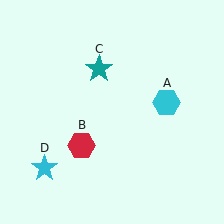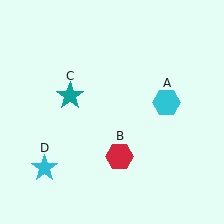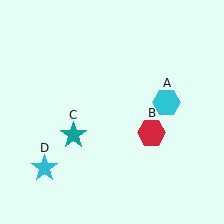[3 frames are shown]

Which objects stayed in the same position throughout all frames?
Cyan hexagon (object A) and cyan star (object D) remained stationary.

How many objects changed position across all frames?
2 objects changed position: red hexagon (object B), teal star (object C).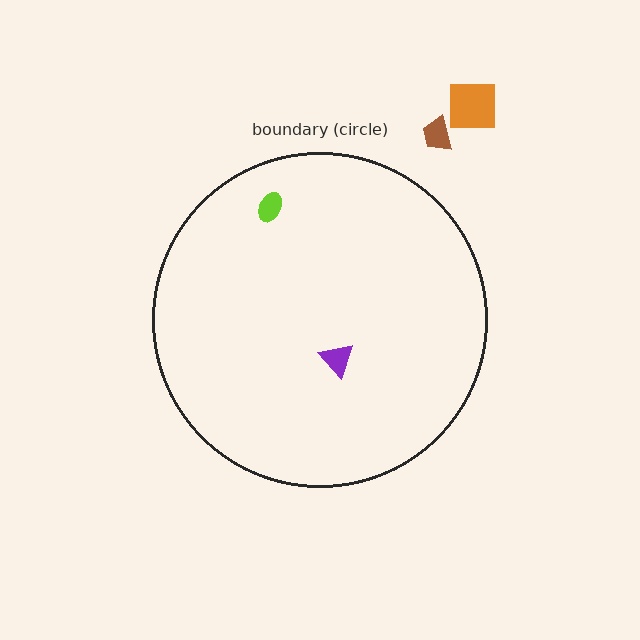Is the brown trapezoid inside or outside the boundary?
Outside.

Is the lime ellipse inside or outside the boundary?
Inside.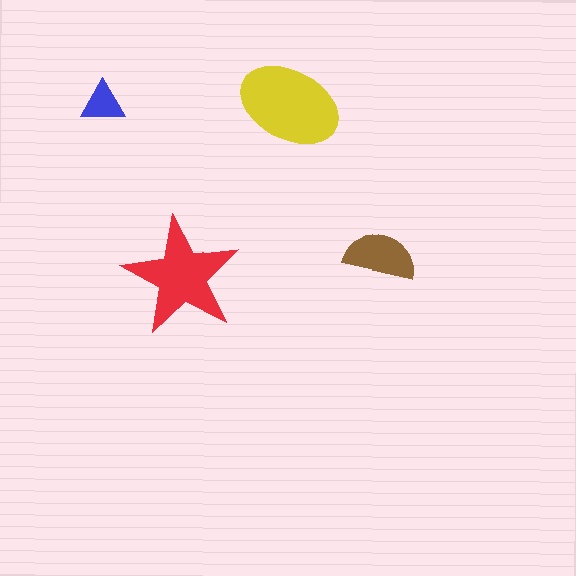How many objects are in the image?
There are 4 objects in the image.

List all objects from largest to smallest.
The yellow ellipse, the red star, the brown semicircle, the blue triangle.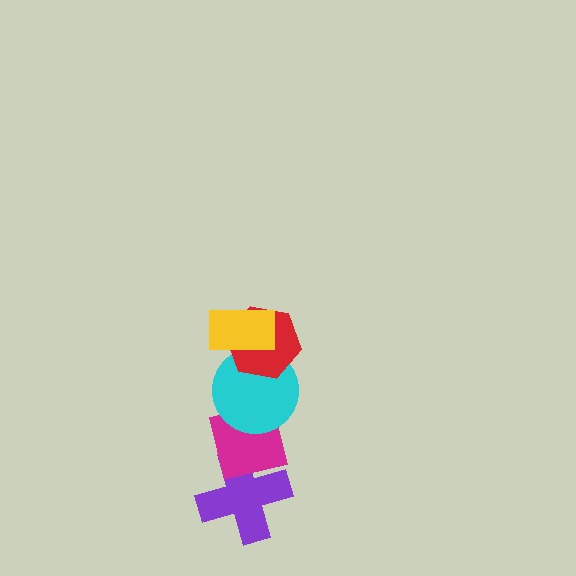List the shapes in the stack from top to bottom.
From top to bottom: the yellow rectangle, the red hexagon, the cyan circle, the magenta square, the purple cross.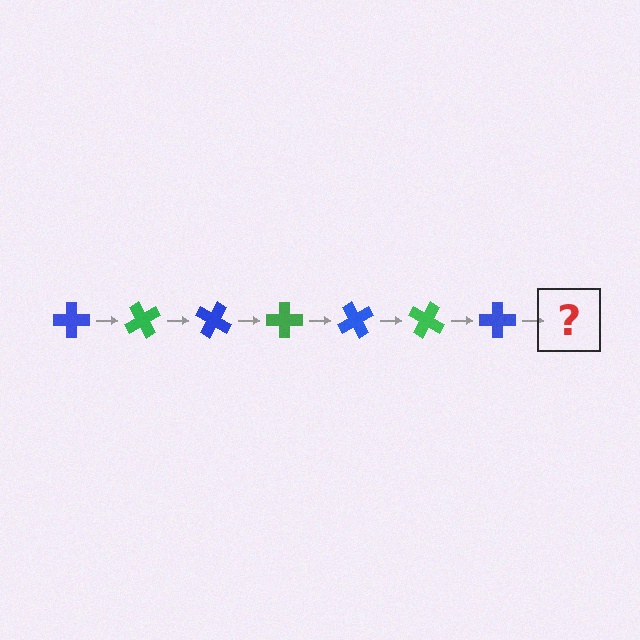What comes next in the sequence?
The next element should be a green cross, rotated 420 degrees from the start.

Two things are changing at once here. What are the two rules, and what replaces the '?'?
The two rules are that it rotates 60 degrees each step and the color cycles through blue and green. The '?' should be a green cross, rotated 420 degrees from the start.